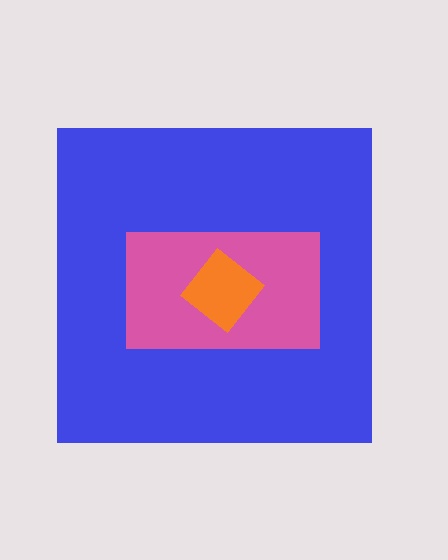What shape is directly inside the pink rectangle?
The orange diamond.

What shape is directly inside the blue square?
The pink rectangle.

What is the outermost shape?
The blue square.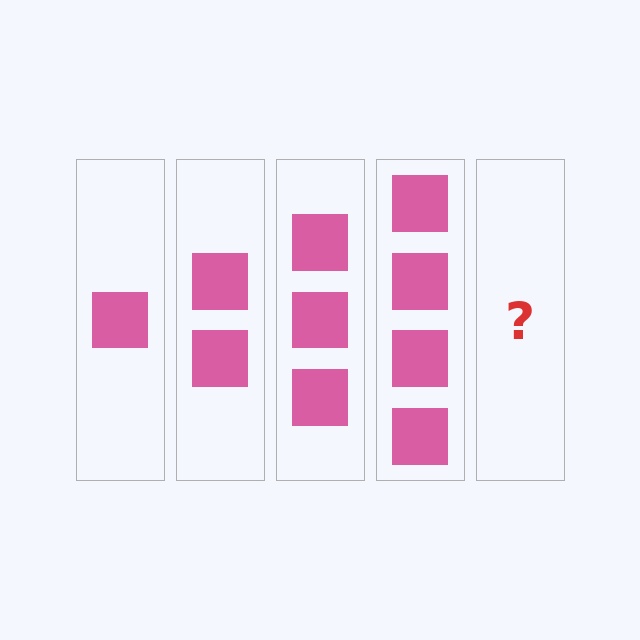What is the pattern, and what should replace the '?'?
The pattern is that each step adds one more square. The '?' should be 5 squares.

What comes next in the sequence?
The next element should be 5 squares.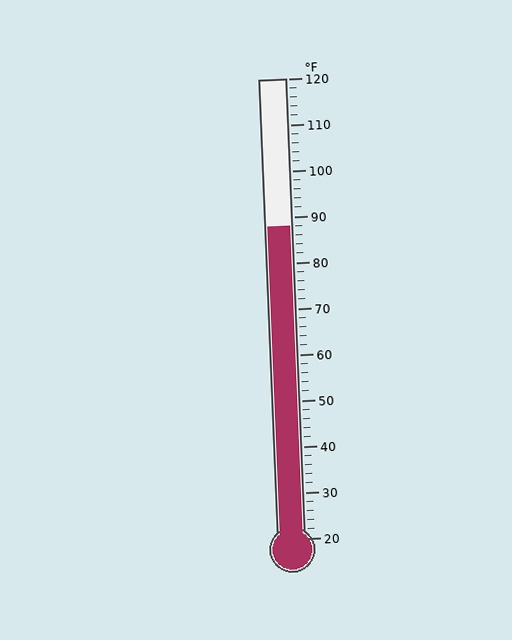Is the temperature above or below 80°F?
The temperature is above 80°F.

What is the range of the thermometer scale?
The thermometer scale ranges from 20°F to 120°F.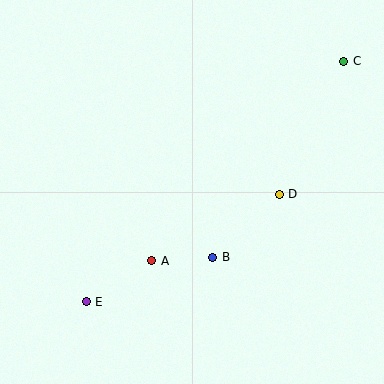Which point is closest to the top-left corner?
Point A is closest to the top-left corner.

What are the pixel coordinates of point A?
Point A is at (152, 261).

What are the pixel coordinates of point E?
Point E is at (86, 302).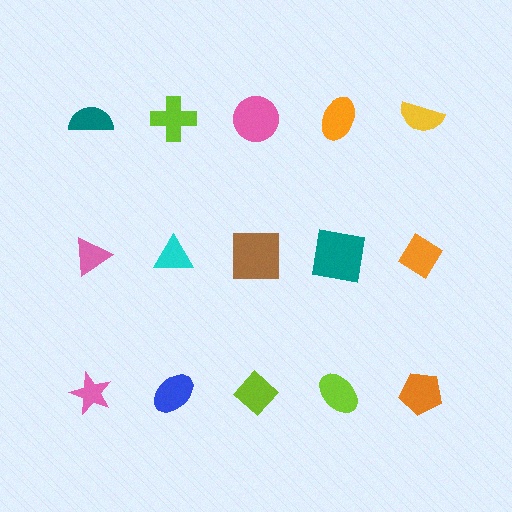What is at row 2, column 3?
A brown square.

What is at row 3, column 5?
An orange pentagon.